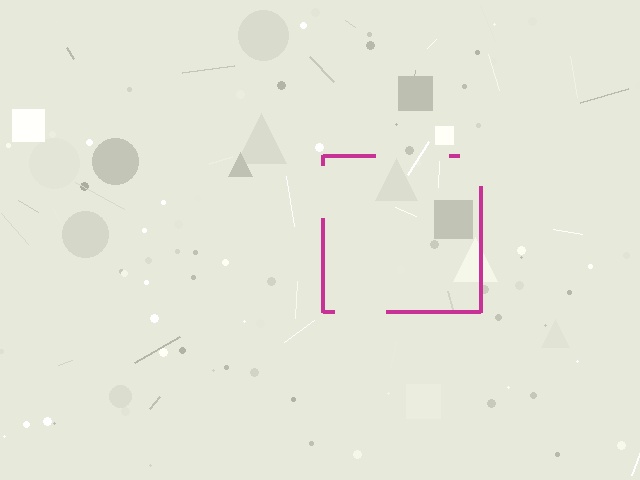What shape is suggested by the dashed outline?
The dashed outline suggests a square.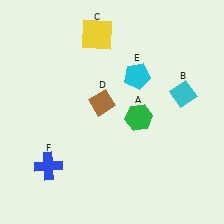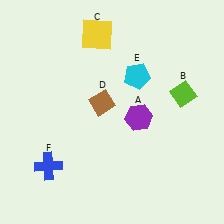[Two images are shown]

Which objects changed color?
A changed from green to purple. B changed from cyan to lime.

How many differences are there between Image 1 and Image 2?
There are 2 differences between the two images.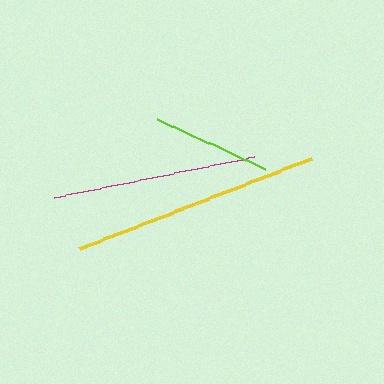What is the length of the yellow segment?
The yellow segment is approximately 249 pixels long.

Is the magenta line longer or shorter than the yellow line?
The yellow line is longer than the magenta line.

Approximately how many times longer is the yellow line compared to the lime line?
The yellow line is approximately 2.1 times the length of the lime line.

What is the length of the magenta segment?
The magenta segment is approximately 204 pixels long.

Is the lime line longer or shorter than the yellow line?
The yellow line is longer than the lime line.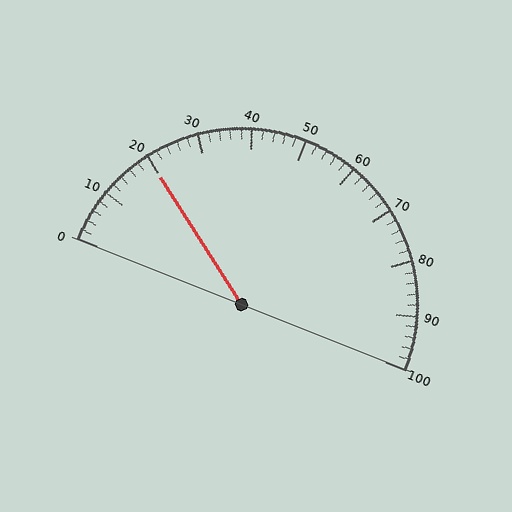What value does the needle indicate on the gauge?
The needle indicates approximately 20.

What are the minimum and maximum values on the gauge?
The gauge ranges from 0 to 100.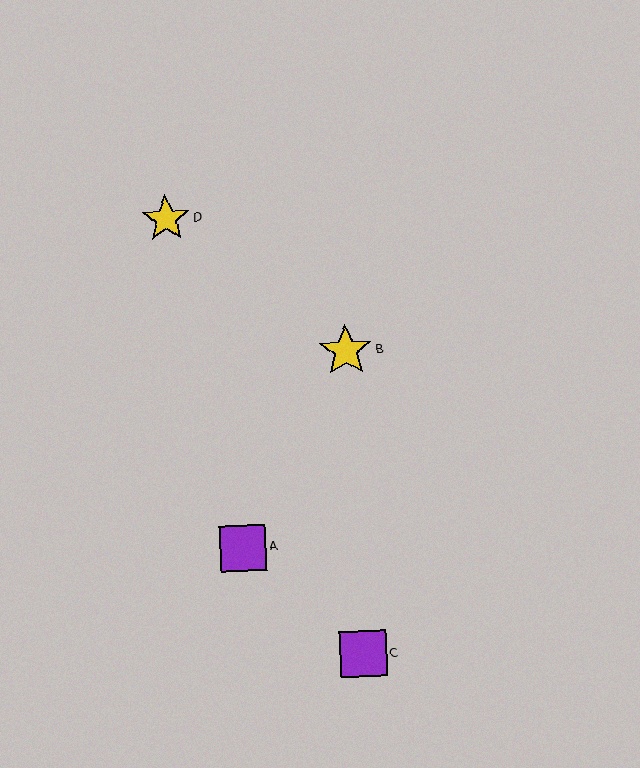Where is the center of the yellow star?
The center of the yellow star is at (166, 219).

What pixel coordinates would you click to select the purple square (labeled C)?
Click at (363, 654) to select the purple square C.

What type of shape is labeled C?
Shape C is a purple square.